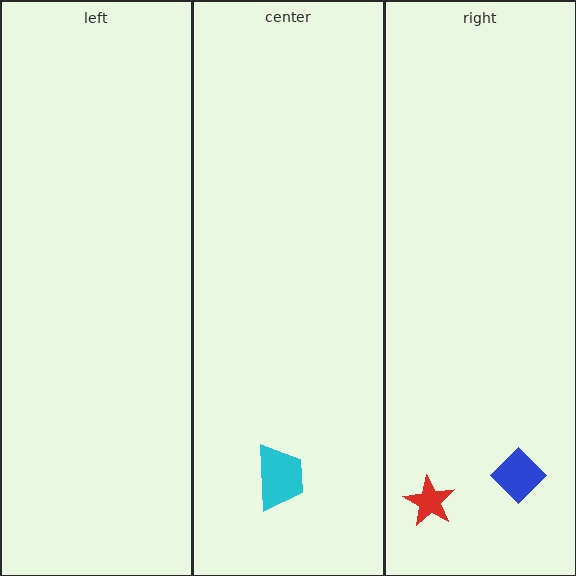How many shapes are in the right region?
2.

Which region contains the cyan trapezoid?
The center region.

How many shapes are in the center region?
1.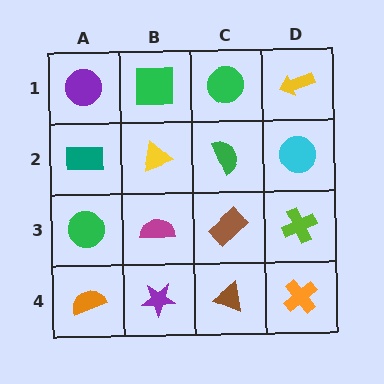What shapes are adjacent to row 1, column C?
A green semicircle (row 2, column C), a green square (row 1, column B), a yellow arrow (row 1, column D).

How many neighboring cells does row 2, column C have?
4.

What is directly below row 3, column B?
A purple star.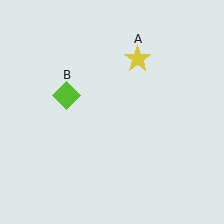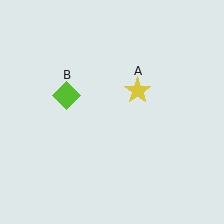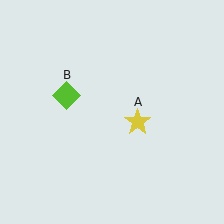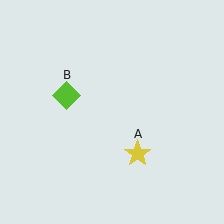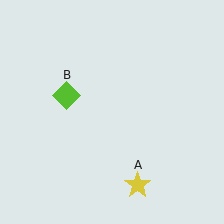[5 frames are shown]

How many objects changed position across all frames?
1 object changed position: yellow star (object A).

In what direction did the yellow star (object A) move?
The yellow star (object A) moved down.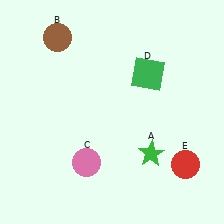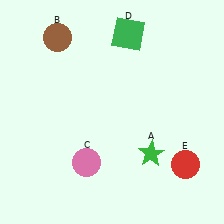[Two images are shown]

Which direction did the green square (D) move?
The green square (D) moved up.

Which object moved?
The green square (D) moved up.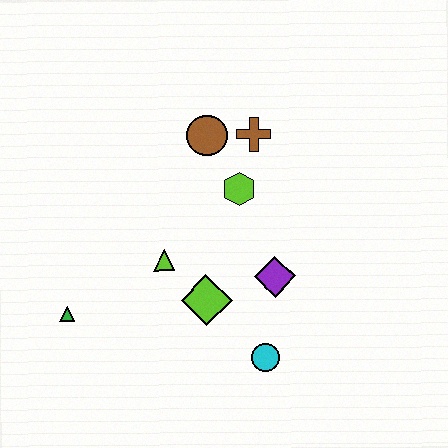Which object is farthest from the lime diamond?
The brown cross is farthest from the lime diamond.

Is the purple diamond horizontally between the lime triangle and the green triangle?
No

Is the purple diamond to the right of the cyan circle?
Yes